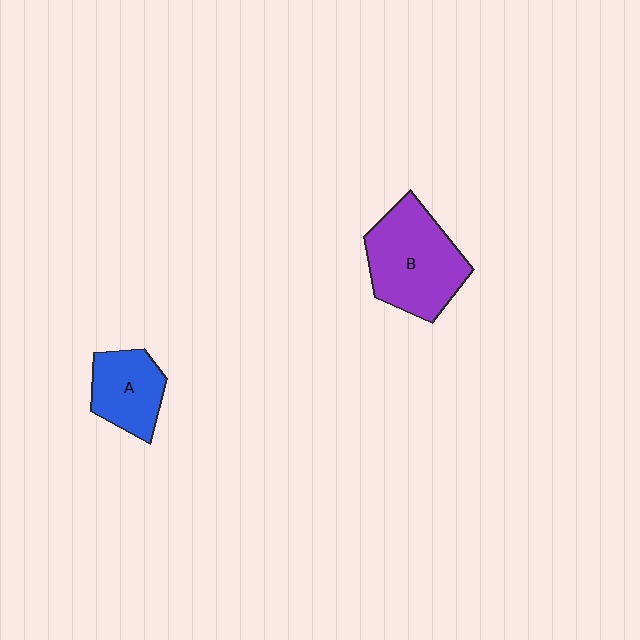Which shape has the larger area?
Shape B (purple).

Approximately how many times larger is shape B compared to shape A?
Approximately 1.6 times.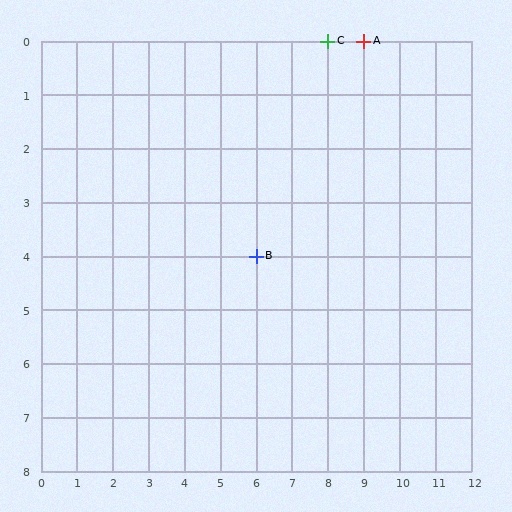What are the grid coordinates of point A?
Point A is at grid coordinates (9, 0).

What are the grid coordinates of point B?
Point B is at grid coordinates (6, 4).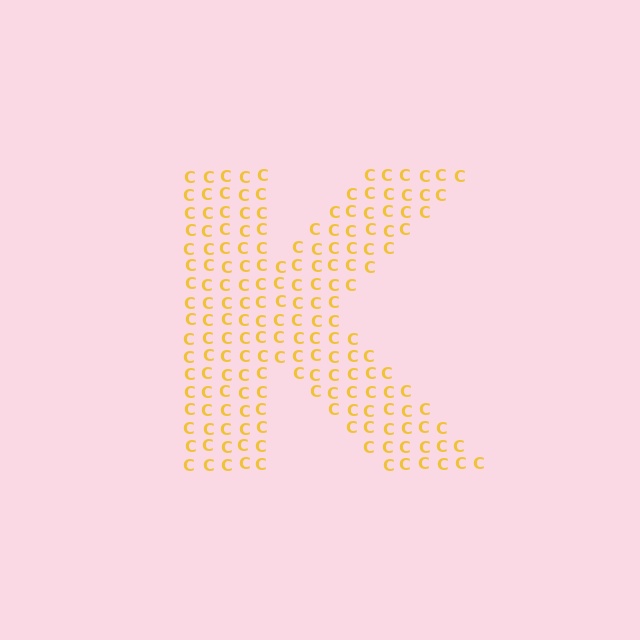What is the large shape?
The large shape is the letter K.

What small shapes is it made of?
It is made of small letter C's.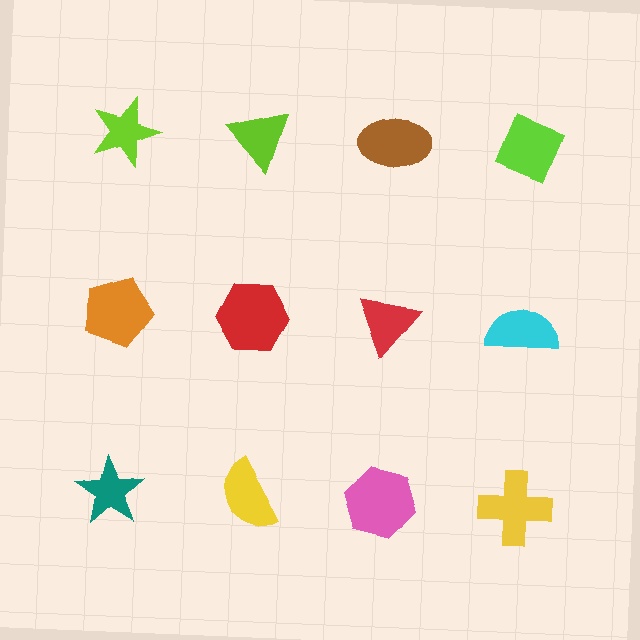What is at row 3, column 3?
A pink hexagon.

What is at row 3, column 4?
A yellow cross.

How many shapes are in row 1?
4 shapes.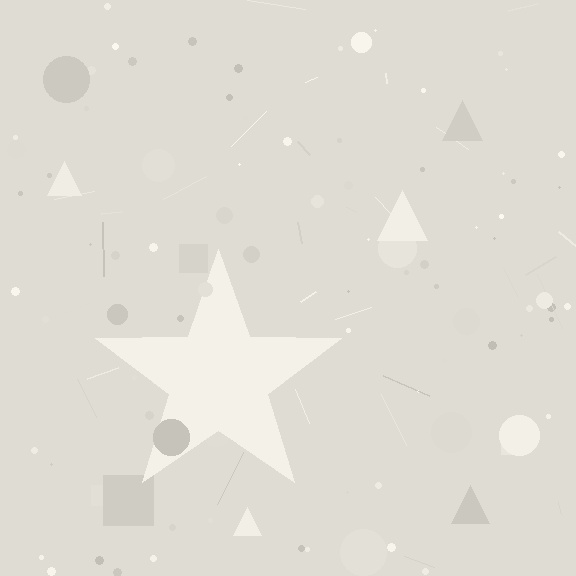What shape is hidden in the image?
A star is hidden in the image.